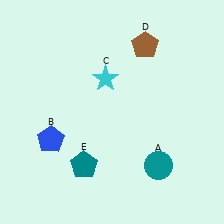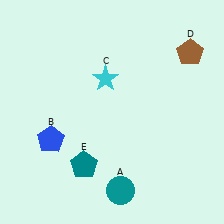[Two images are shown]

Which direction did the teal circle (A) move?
The teal circle (A) moved left.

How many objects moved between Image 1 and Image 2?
2 objects moved between the two images.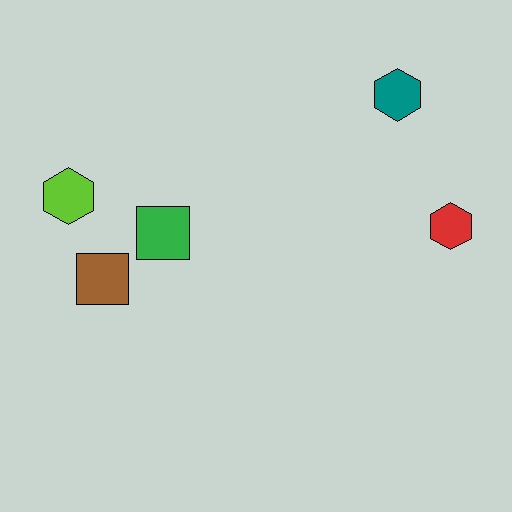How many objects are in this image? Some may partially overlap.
There are 5 objects.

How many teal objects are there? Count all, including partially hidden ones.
There is 1 teal object.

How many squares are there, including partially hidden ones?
There are 2 squares.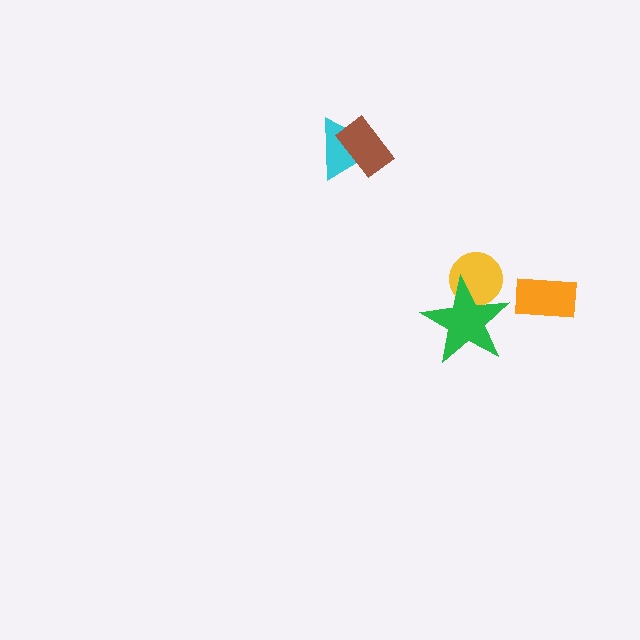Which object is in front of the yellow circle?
The green star is in front of the yellow circle.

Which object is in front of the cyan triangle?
The brown rectangle is in front of the cyan triangle.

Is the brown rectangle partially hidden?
No, no other shape covers it.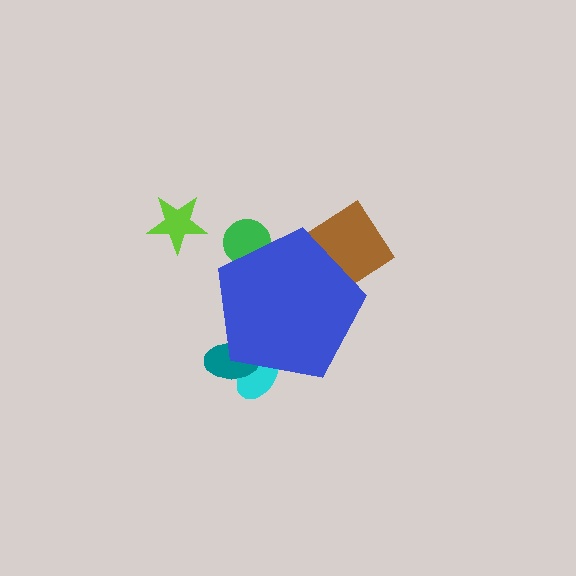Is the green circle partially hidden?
Yes, the green circle is partially hidden behind the blue pentagon.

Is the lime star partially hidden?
No, the lime star is fully visible.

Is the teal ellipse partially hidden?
Yes, the teal ellipse is partially hidden behind the blue pentagon.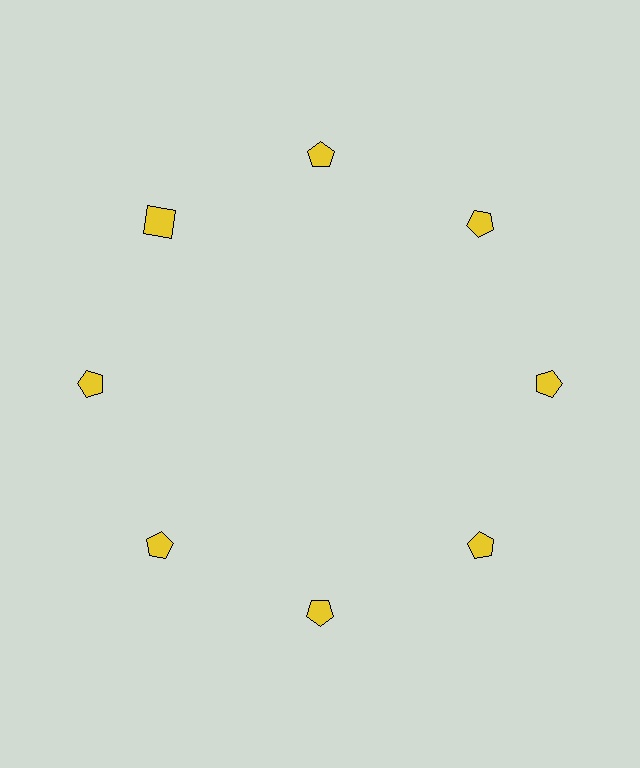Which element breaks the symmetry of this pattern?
The yellow square at roughly the 10 o'clock position breaks the symmetry. All other shapes are yellow pentagons.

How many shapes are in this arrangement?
There are 8 shapes arranged in a ring pattern.